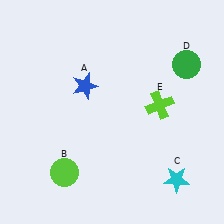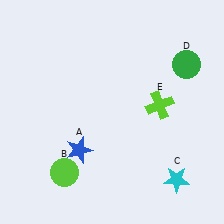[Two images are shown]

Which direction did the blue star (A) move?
The blue star (A) moved down.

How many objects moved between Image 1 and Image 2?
1 object moved between the two images.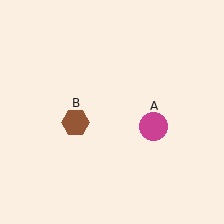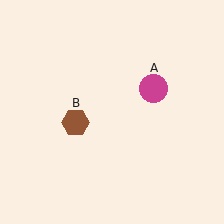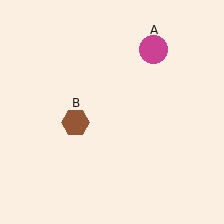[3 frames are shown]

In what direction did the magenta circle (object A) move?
The magenta circle (object A) moved up.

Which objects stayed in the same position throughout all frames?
Brown hexagon (object B) remained stationary.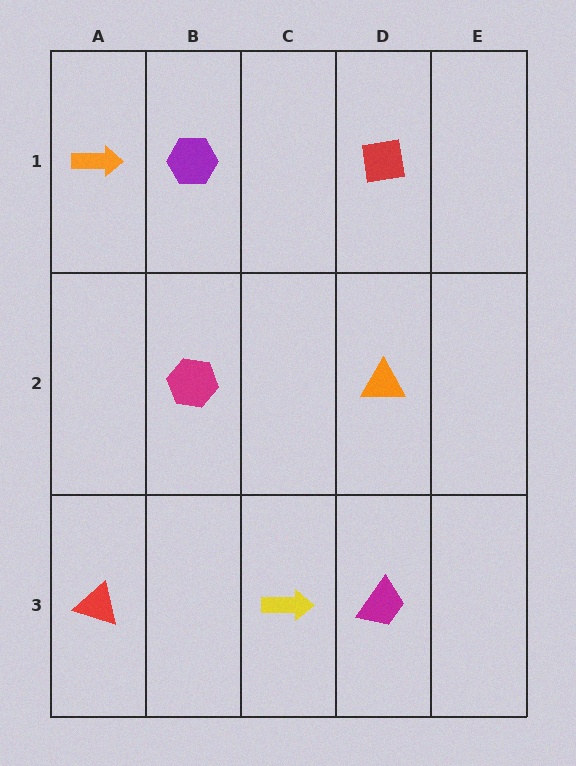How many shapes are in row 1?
3 shapes.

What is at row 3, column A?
A red triangle.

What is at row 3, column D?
A magenta trapezoid.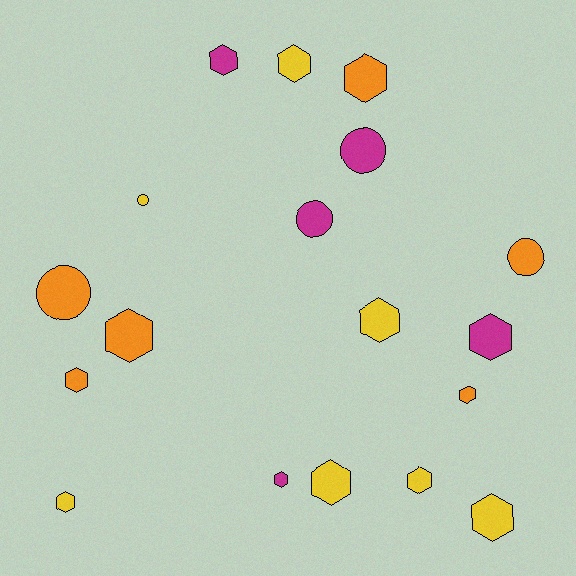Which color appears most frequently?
Yellow, with 7 objects.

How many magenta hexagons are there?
There are 3 magenta hexagons.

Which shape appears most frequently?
Hexagon, with 13 objects.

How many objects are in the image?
There are 18 objects.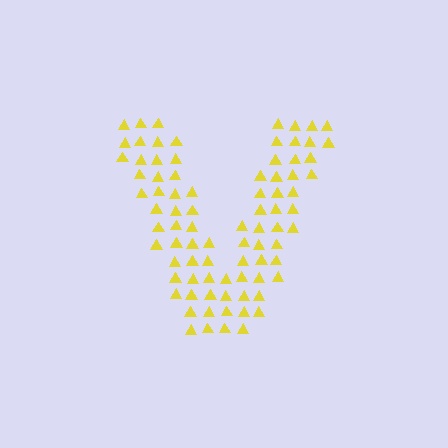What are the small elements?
The small elements are triangles.